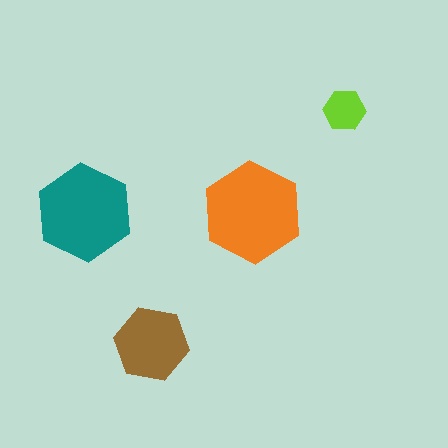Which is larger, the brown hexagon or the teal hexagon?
The teal one.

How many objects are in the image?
There are 4 objects in the image.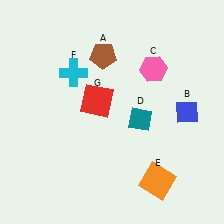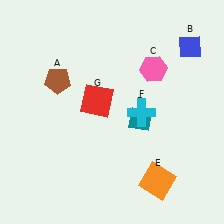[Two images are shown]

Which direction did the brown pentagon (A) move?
The brown pentagon (A) moved left.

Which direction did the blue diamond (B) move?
The blue diamond (B) moved up.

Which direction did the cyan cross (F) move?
The cyan cross (F) moved right.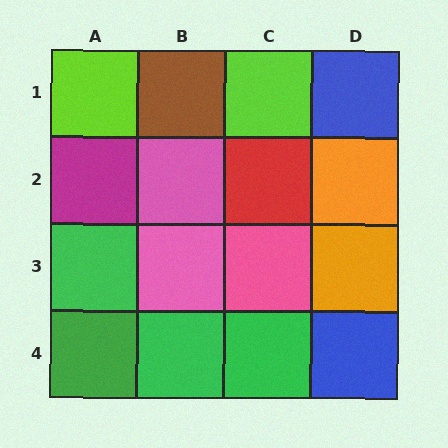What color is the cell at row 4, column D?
Blue.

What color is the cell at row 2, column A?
Magenta.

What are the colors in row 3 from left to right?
Green, pink, pink, orange.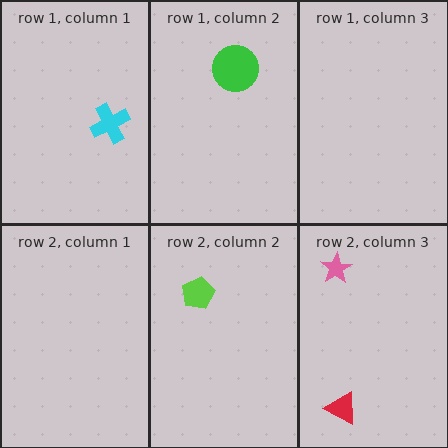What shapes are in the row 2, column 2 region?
The lime pentagon.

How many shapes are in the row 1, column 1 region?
1.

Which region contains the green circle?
The row 1, column 2 region.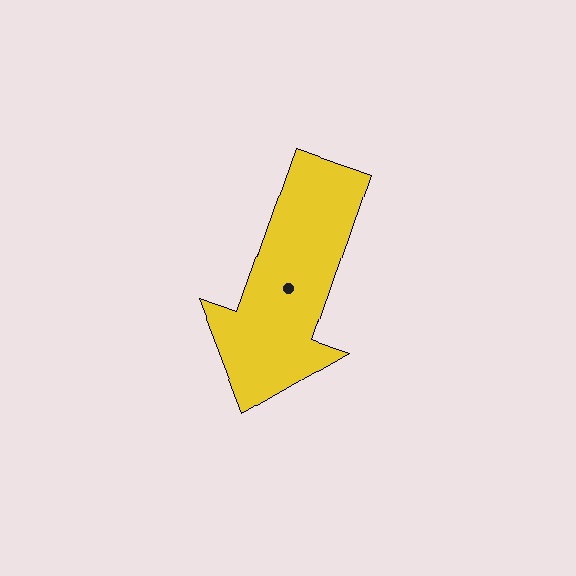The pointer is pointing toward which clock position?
Roughly 7 o'clock.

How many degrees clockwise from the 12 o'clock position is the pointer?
Approximately 199 degrees.